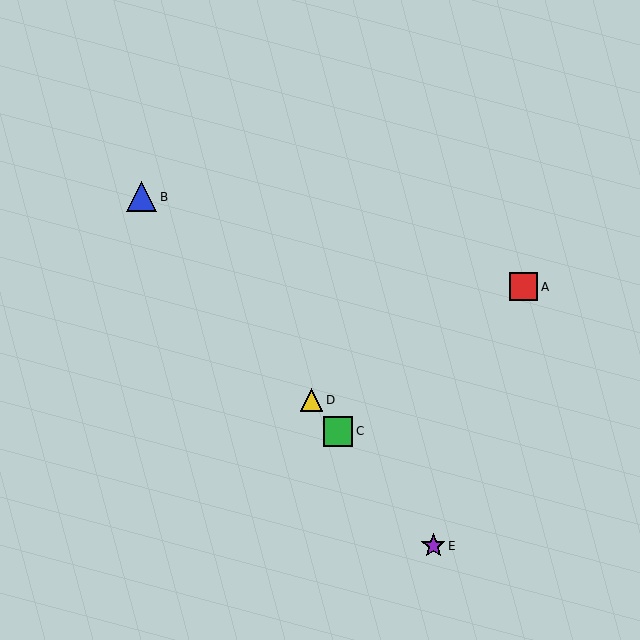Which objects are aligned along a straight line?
Objects B, C, D, E are aligned along a straight line.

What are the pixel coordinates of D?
Object D is at (312, 400).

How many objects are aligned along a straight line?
4 objects (B, C, D, E) are aligned along a straight line.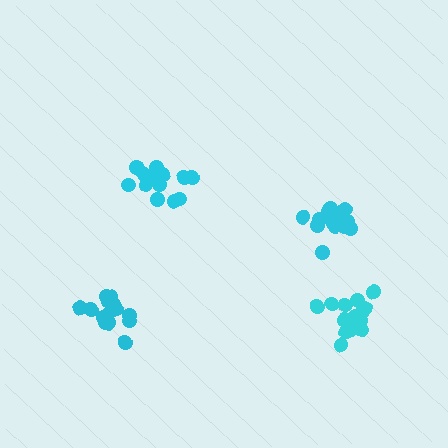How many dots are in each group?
Group 1: 16 dots, Group 2: 15 dots, Group 3: 15 dots, Group 4: 15 dots (61 total).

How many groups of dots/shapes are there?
There are 4 groups.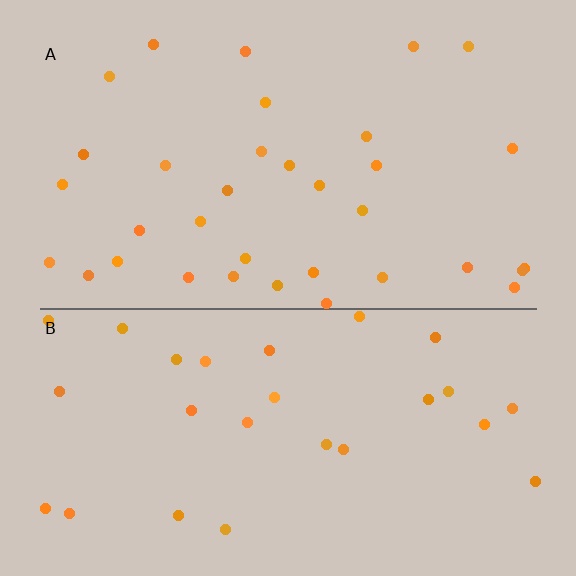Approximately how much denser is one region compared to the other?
Approximately 1.3× — region A over region B.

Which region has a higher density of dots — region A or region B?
A (the top).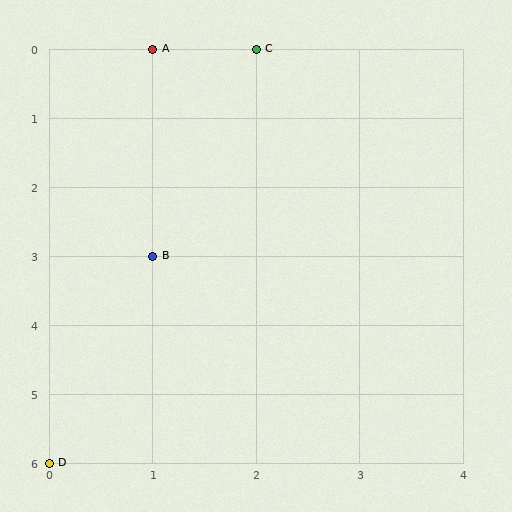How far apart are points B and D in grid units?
Points B and D are 1 column and 3 rows apart (about 3.2 grid units diagonally).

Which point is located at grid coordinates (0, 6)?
Point D is at (0, 6).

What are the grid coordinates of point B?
Point B is at grid coordinates (1, 3).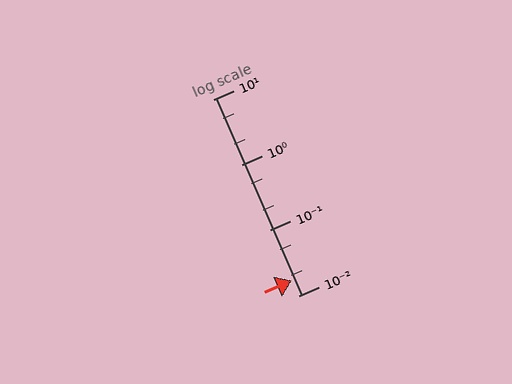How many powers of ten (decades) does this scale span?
The scale spans 3 decades, from 0.01 to 10.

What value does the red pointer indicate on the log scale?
The pointer indicates approximately 0.017.